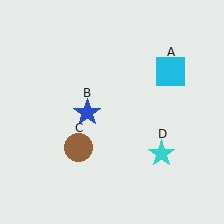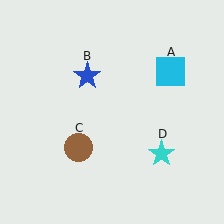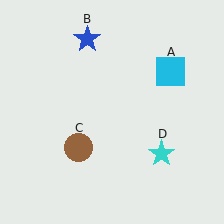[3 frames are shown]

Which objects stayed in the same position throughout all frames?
Cyan square (object A) and brown circle (object C) and cyan star (object D) remained stationary.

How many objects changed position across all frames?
1 object changed position: blue star (object B).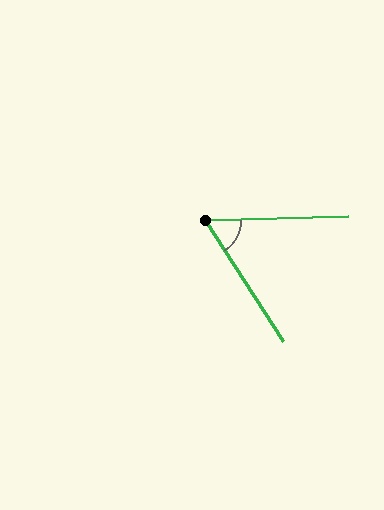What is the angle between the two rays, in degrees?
Approximately 59 degrees.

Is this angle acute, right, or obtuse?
It is acute.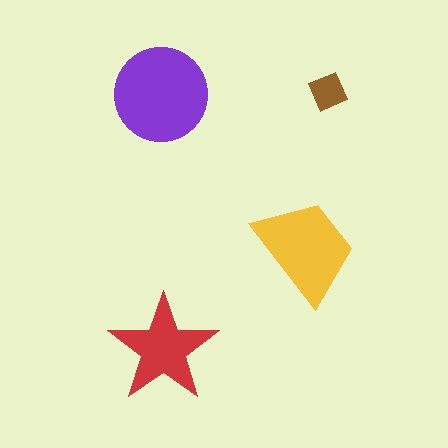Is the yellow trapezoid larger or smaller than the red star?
Larger.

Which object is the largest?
The purple circle.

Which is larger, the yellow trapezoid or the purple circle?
The purple circle.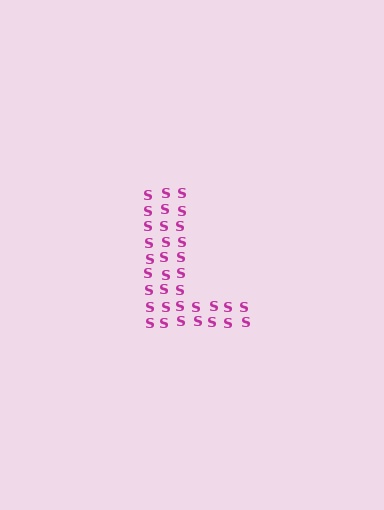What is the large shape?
The large shape is the letter L.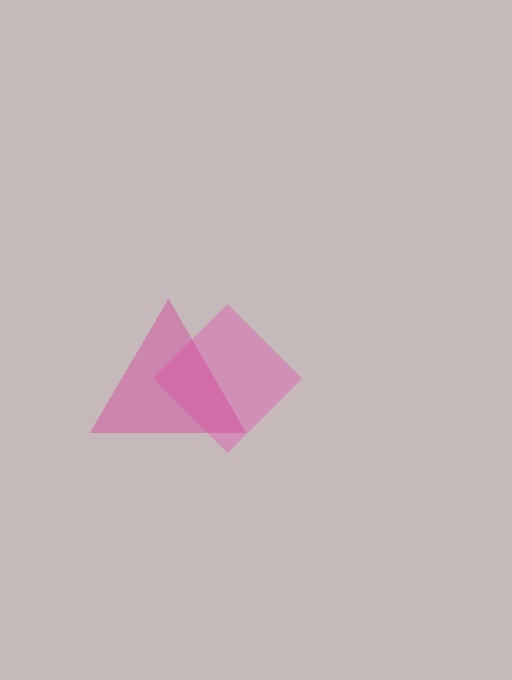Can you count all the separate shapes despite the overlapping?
Yes, there are 2 separate shapes.